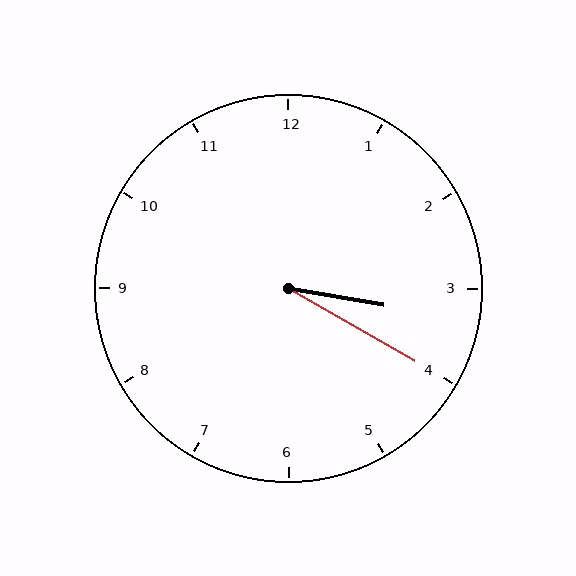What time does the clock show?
3:20.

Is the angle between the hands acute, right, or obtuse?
It is acute.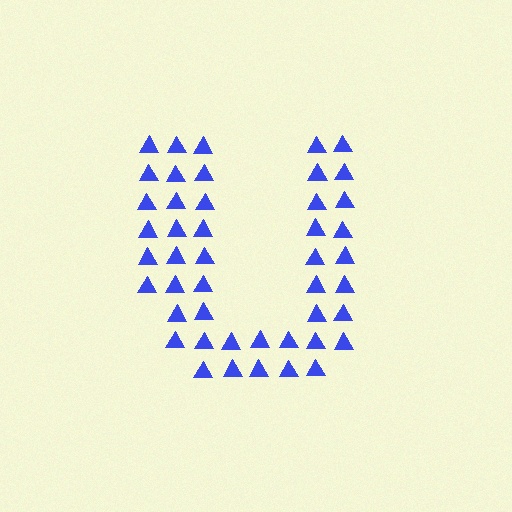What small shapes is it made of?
It is made of small triangles.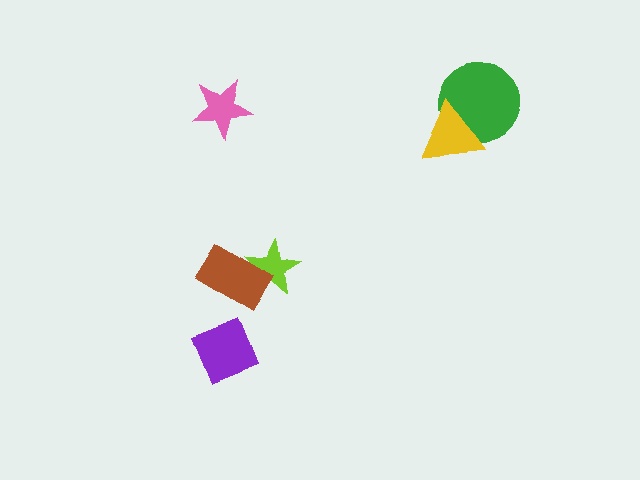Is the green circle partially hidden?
Yes, it is partially covered by another shape.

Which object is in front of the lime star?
The brown rectangle is in front of the lime star.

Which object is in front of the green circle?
The yellow triangle is in front of the green circle.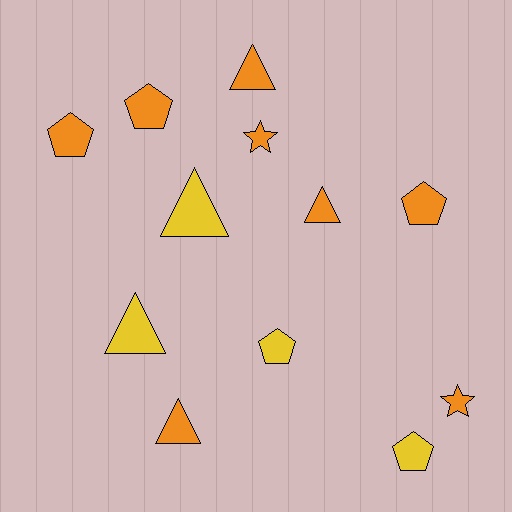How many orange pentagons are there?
There are 3 orange pentagons.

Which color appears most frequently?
Orange, with 8 objects.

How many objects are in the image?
There are 12 objects.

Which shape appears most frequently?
Pentagon, with 5 objects.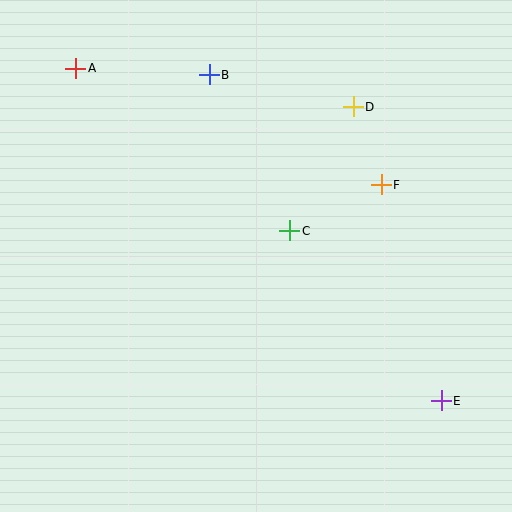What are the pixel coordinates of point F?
Point F is at (381, 185).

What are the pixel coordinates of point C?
Point C is at (290, 231).